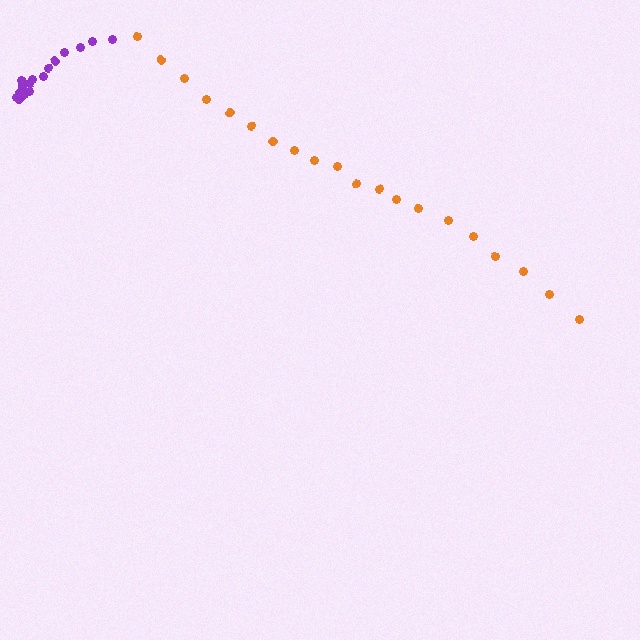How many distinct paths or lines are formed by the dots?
There are 2 distinct paths.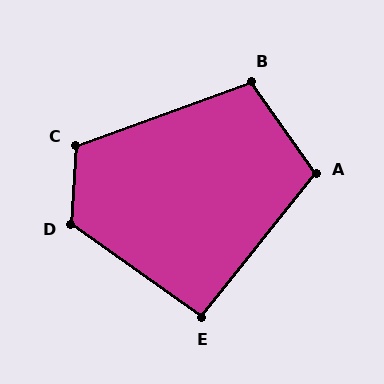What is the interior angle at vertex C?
Approximately 113 degrees (obtuse).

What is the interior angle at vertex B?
Approximately 105 degrees (obtuse).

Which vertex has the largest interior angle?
D, at approximately 122 degrees.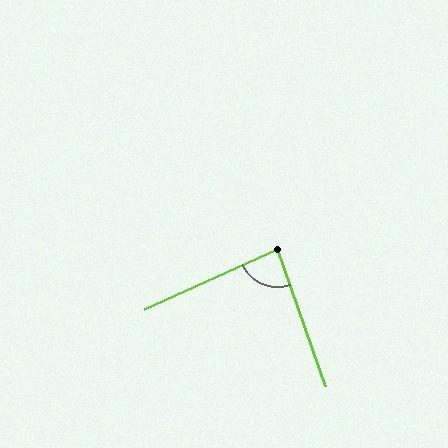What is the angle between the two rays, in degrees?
Approximately 85 degrees.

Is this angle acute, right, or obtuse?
It is acute.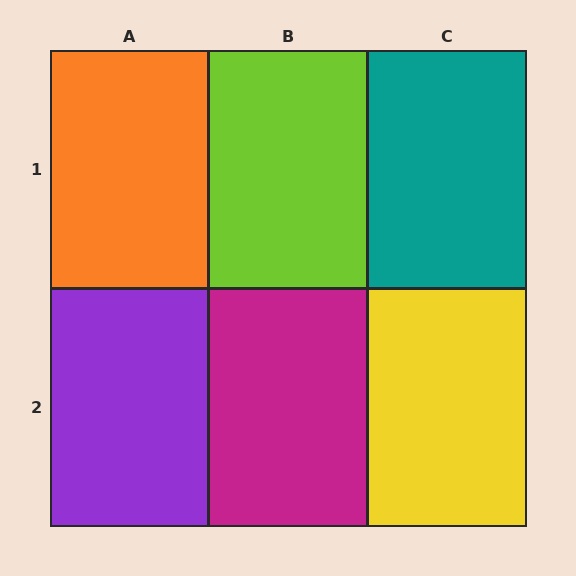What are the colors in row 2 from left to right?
Purple, magenta, yellow.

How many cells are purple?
1 cell is purple.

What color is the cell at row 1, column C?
Teal.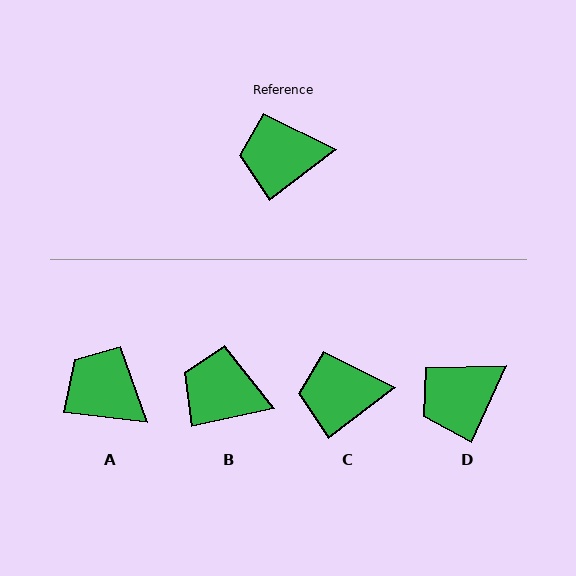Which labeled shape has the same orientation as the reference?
C.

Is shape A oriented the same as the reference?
No, it is off by about 44 degrees.